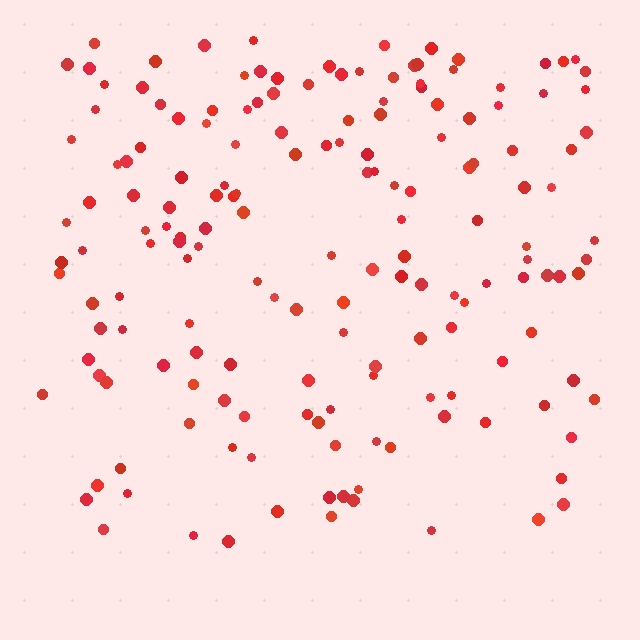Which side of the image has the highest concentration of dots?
The top.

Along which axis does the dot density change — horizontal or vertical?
Vertical.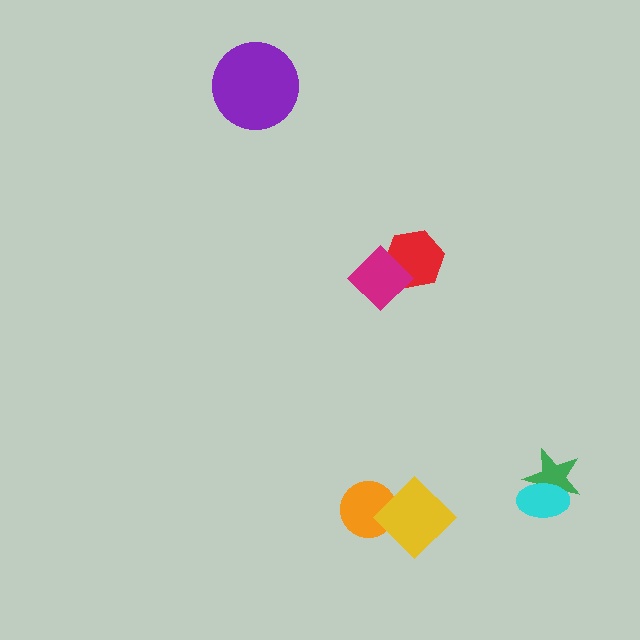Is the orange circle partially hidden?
Yes, it is partially covered by another shape.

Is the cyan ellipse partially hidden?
No, no other shape covers it.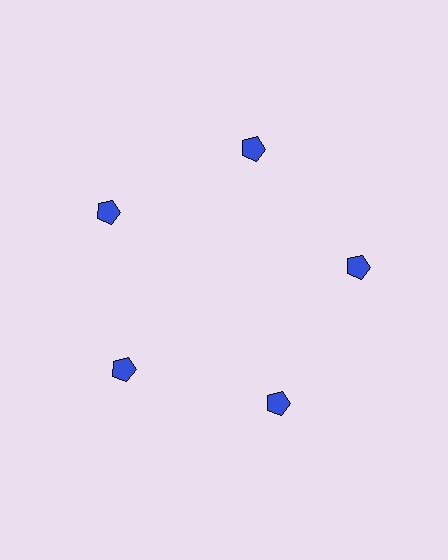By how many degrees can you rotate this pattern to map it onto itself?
The pattern maps onto itself every 72 degrees of rotation.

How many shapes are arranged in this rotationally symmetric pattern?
There are 5 shapes, arranged in 5 groups of 1.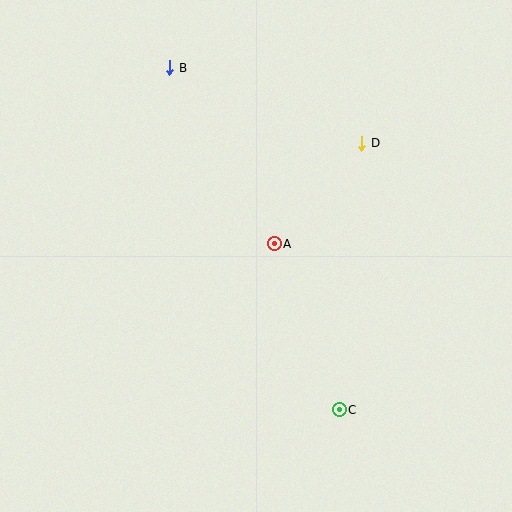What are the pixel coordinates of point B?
Point B is at (170, 68).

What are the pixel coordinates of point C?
Point C is at (339, 410).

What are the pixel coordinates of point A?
Point A is at (274, 244).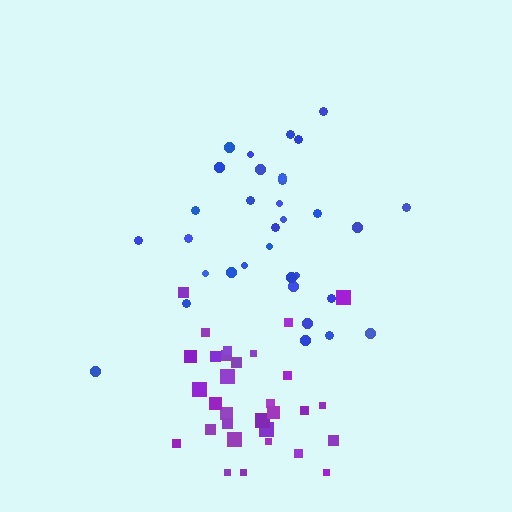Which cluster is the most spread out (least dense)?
Blue.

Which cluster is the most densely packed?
Purple.